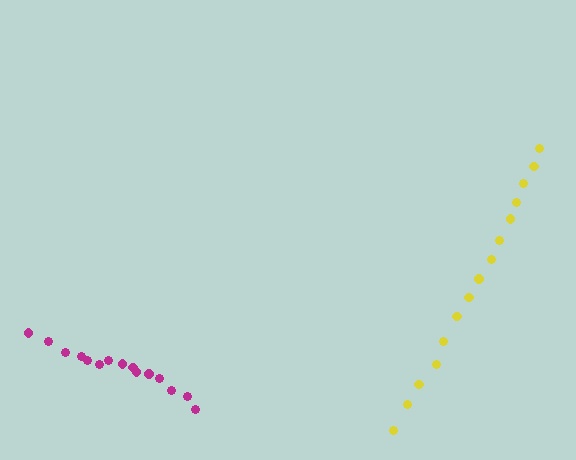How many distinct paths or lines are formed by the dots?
There are 2 distinct paths.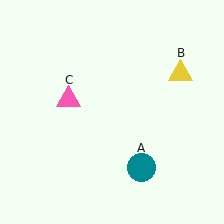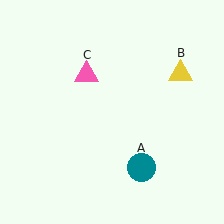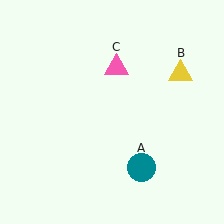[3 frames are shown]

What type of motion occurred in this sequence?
The pink triangle (object C) rotated clockwise around the center of the scene.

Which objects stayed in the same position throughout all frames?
Teal circle (object A) and yellow triangle (object B) remained stationary.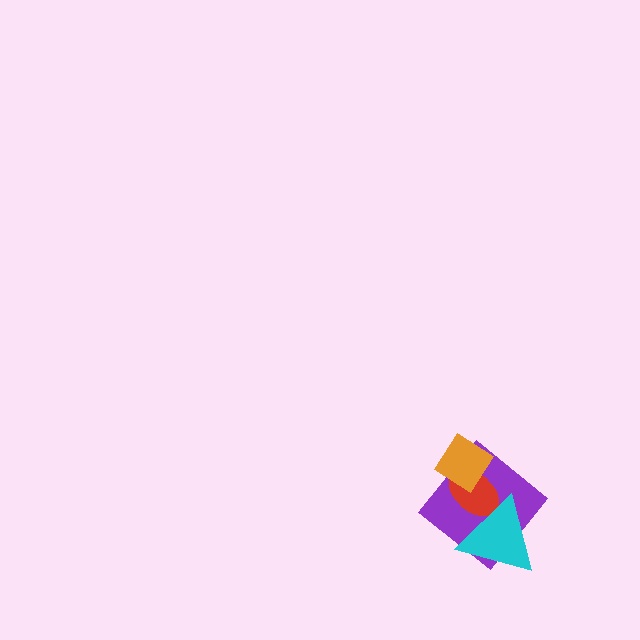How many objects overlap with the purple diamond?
3 objects overlap with the purple diamond.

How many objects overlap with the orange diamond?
2 objects overlap with the orange diamond.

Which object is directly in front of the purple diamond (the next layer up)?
The red ellipse is directly in front of the purple diamond.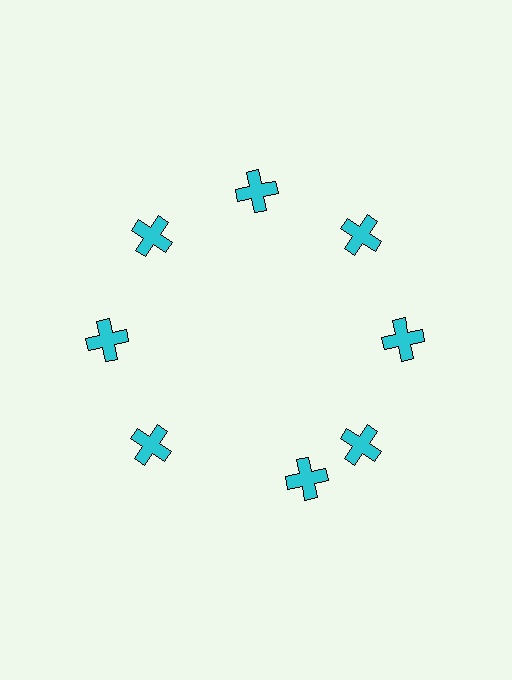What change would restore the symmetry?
The symmetry would be restored by rotating it back into even spacing with its neighbors so that all 8 crosses sit at equal angles and equal distance from the center.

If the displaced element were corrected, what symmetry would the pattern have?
It would have 8-fold rotational symmetry — the pattern would map onto itself every 45 degrees.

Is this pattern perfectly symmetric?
No. The 8 cyan crosses are arranged in a ring, but one element near the 6 o'clock position is rotated out of alignment along the ring, breaking the 8-fold rotational symmetry.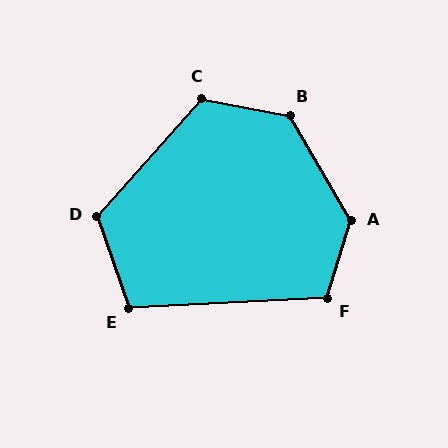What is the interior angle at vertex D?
Approximately 119 degrees (obtuse).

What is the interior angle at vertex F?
Approximately 110 degrees (obtuse).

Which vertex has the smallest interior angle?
E, at approximately 106 degrees.